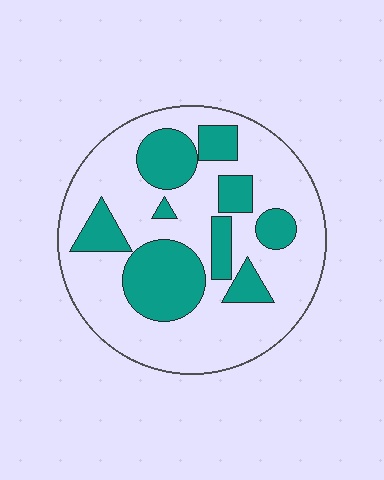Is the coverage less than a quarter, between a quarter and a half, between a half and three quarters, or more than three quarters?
Between a quarter and a half.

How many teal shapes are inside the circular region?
9.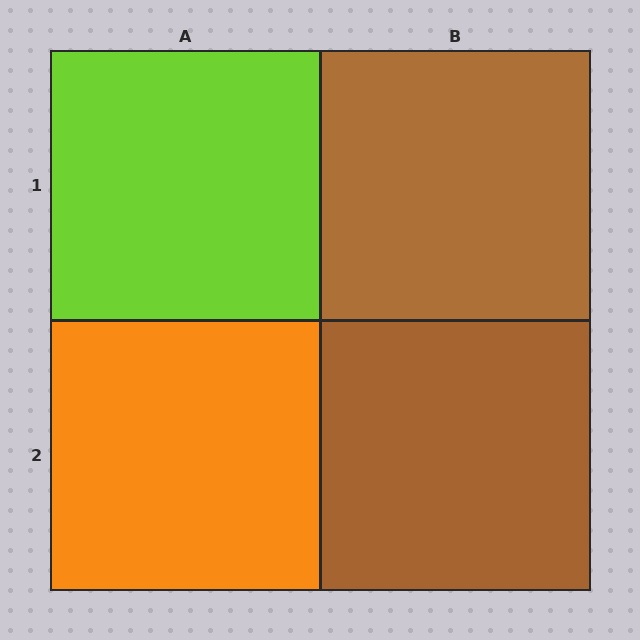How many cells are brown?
2 cells are brown.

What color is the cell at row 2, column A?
Orange.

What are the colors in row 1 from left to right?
Lime, brown.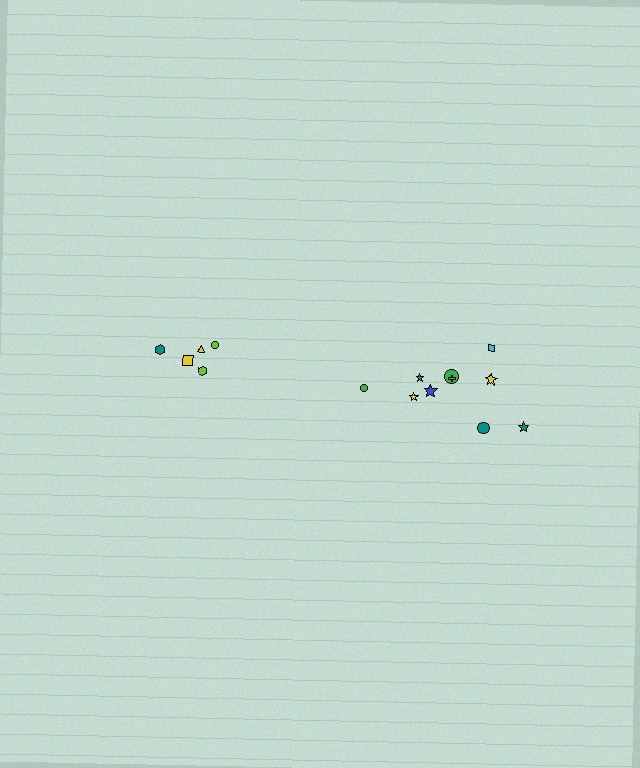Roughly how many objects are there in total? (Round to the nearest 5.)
Roughly 15 objects in total.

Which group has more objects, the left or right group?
The right group.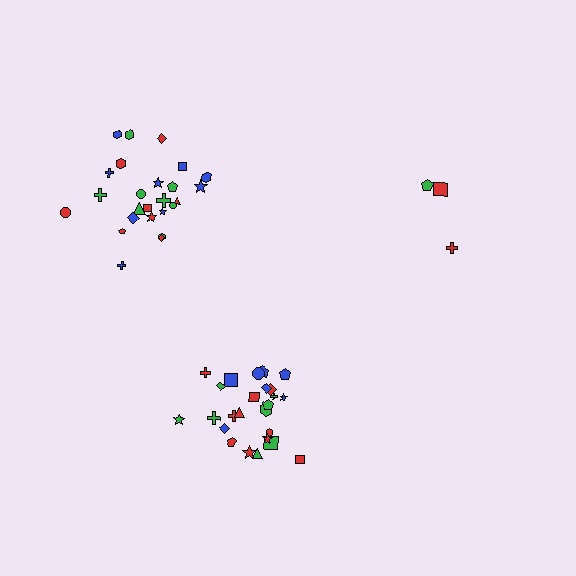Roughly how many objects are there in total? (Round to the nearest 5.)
Roughly 55 objects in total.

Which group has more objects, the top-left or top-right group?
The top-left group.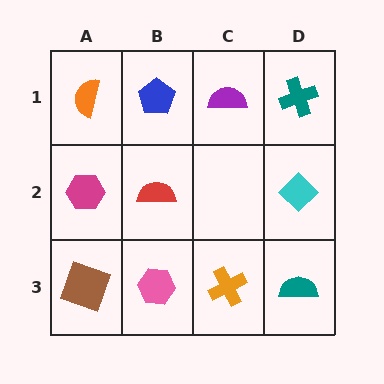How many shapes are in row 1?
4 shapes.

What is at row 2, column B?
A red semicircle.